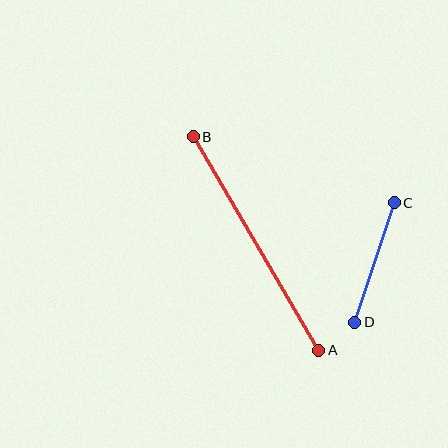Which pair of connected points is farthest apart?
Points A and B are farthest apart.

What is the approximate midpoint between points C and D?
The midpoint is at approximately (374, 263) pixels.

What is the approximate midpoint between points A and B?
The midpoint is at approximately (256, 243) pixels.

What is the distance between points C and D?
The distance is approximately 126 pixels.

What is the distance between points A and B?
The distance is approximately 248 pixels.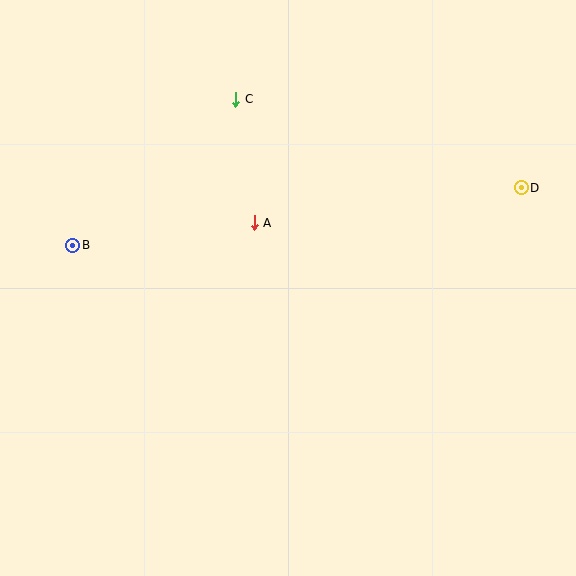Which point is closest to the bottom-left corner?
Point B is closest to the bottom-left corner.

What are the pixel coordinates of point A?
Point A is at (254, 223).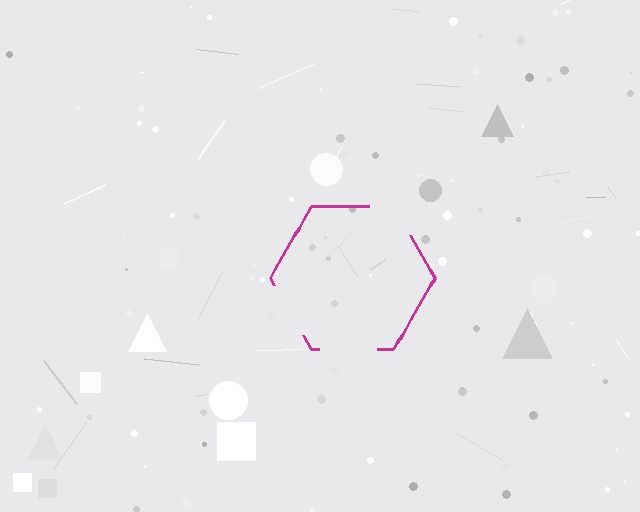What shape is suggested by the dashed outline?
The dashed outline suggests a hexagon.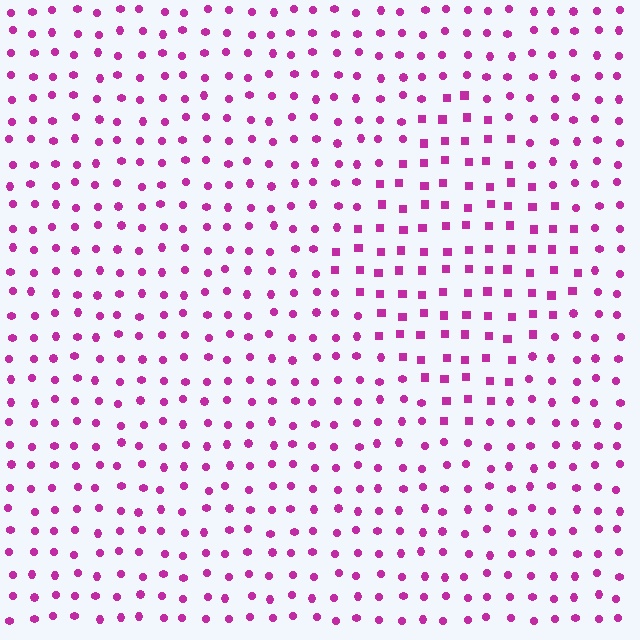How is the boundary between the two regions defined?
The boundary is defined by a change in element shape: squares inside vs. circles outside. All elements share the same color and spacing.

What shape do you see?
I see a diamond.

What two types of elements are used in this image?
The image uses squares inside the diamond region and circles outside it.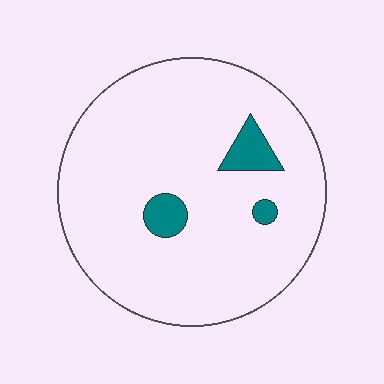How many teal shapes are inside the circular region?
3.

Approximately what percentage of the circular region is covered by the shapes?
Approximately 5%.